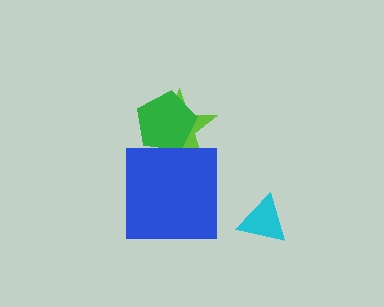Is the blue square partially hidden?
No, no other shape covers it.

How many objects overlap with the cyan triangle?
0 objects overlap with the cyan triangle.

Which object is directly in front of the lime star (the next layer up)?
The green pentagon is directly in front of the lime star.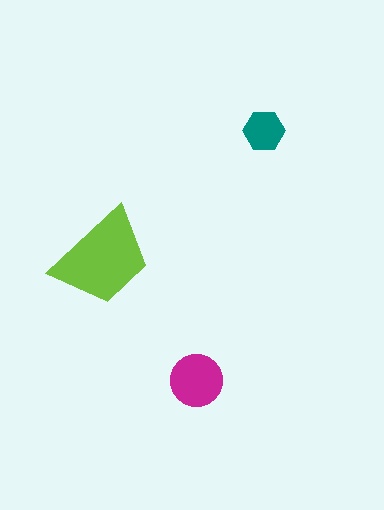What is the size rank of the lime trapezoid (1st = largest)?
1st.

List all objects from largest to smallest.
The lime trapezoid, the magenta circle, the teal hexagon.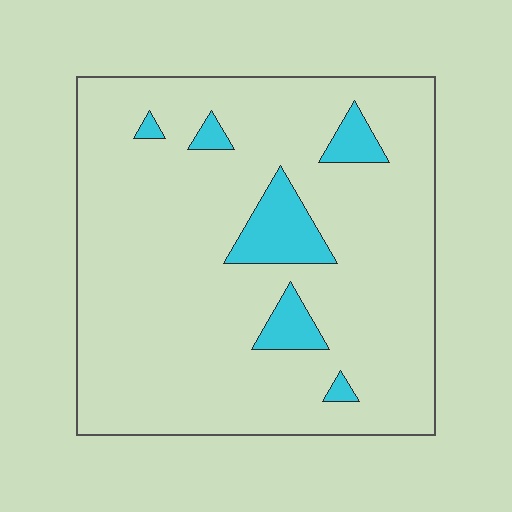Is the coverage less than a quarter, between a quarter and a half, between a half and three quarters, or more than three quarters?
Less than a quarter.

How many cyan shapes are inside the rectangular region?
6.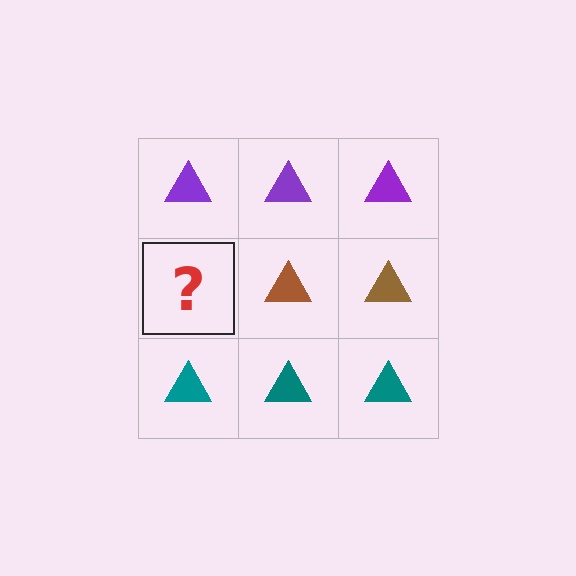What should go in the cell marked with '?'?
The missing cell should contain a brown triangle.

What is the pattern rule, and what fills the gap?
The rule is that each row has a consistent color. The gap should be filled with a brown triangle.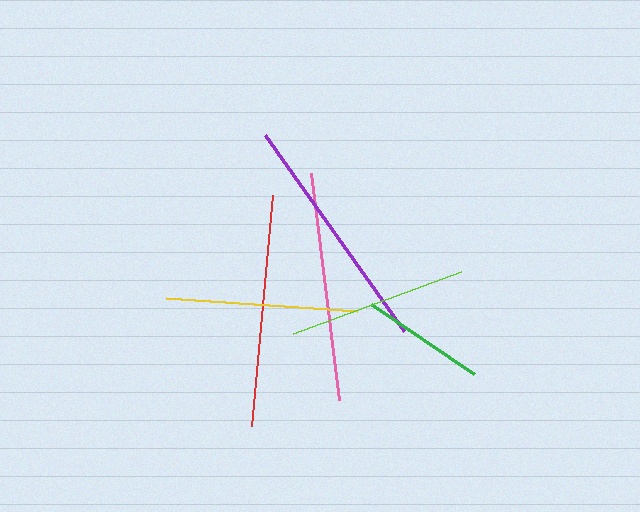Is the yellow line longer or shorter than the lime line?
The yellow line is longer than the lime line.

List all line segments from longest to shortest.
From longest to shortest: purple, red, pink, yellow, lime, green.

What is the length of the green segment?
The green segment is approximately 125 pixels long.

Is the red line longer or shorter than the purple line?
The purple line is longer than the red line.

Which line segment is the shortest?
The green line is the shortest at approximately 125 pixels.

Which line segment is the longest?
The purple line is the longest at approximately 241 pixels.